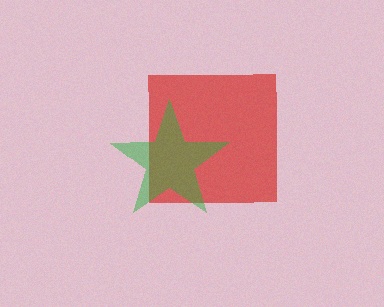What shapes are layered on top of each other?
The layered shapes are: a red square, a green star.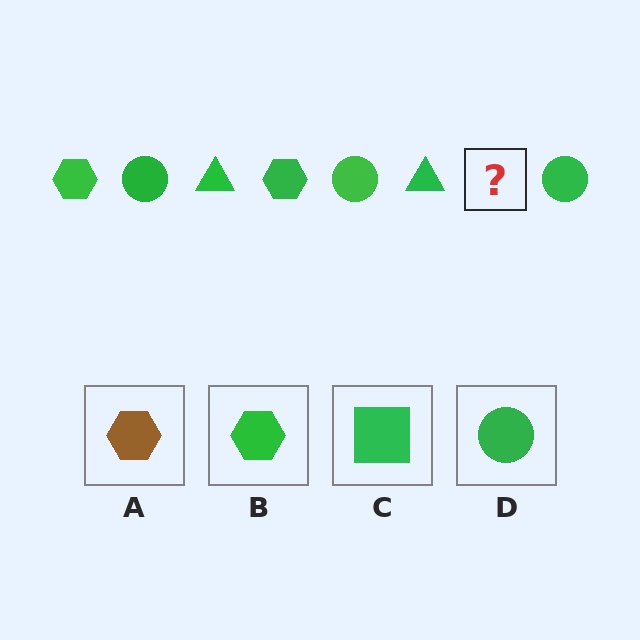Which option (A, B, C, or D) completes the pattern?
B.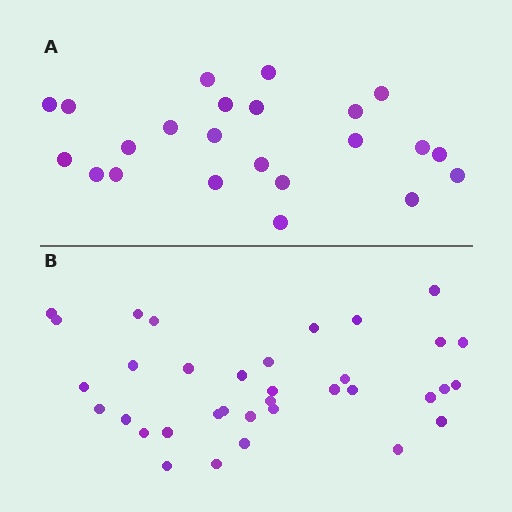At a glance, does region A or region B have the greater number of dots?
Region B (the bottom region) has more dots.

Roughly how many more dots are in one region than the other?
Region B has roughly 12 or so more dots than region A.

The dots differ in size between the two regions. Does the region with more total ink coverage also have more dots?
No. Region A has more total ink coverage because its dots are larger, but region B actually contains more individual dots. Total area can be misleading — the number of items is what matters here.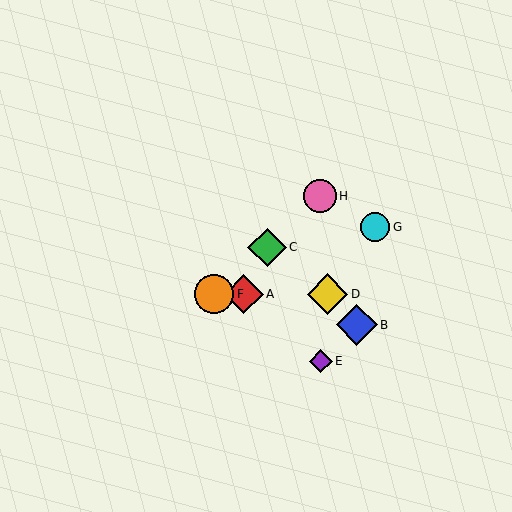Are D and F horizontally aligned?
Yes, both are at y≈294.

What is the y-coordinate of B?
Object B is at y≈325.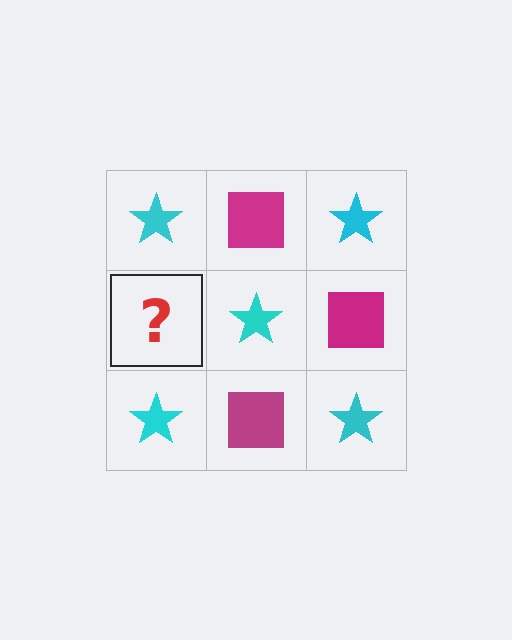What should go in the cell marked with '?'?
The missing cell should contain a magenta square.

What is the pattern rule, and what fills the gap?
The rule is that it alternates cyan star and magenta square in a checkerboard pattern. The gap should be filled with a magenta square.